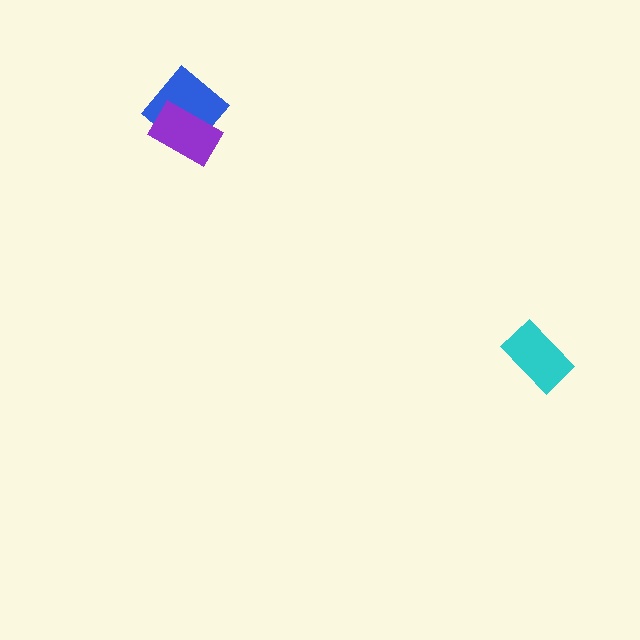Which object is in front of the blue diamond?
The purple rectangle is in front of the blue diamond.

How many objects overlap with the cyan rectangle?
0 objects overlap with the cyan rectangle.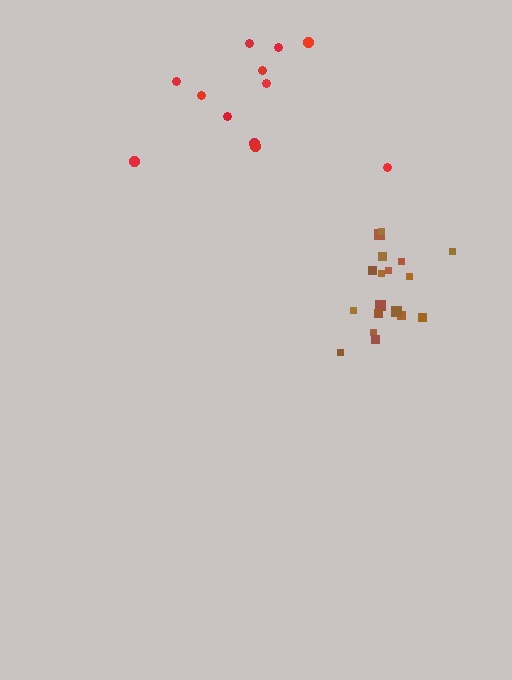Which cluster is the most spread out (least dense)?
Red.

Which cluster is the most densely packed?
Brown.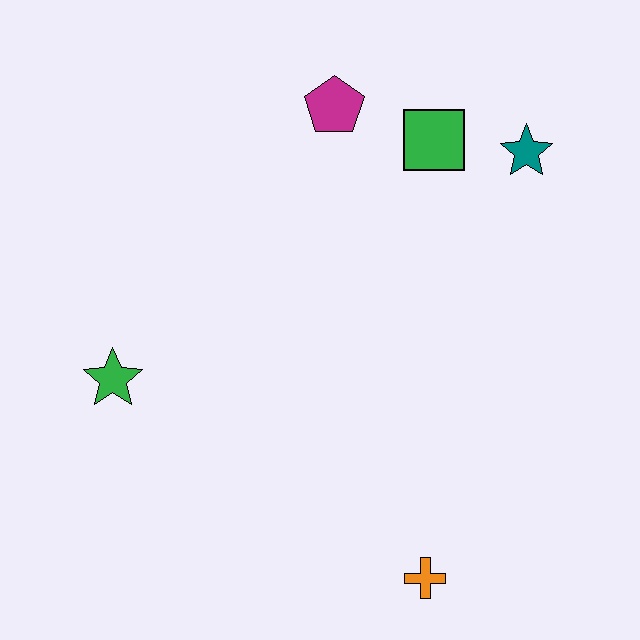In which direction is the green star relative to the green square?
The green star is to the left of the green square.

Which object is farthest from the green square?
The orange cross is farthest from the green square.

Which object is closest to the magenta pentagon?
The green square is closest to the magenta pentagon.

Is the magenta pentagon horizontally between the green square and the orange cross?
No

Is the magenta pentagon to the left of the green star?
No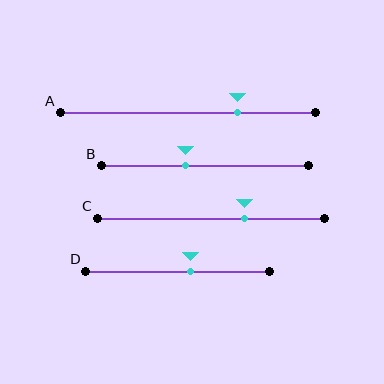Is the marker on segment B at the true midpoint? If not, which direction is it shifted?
No, the marker on segment B is shifted to the left by about 9% of the segment length.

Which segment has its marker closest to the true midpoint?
Segment D has its marker closest to the true midpoint.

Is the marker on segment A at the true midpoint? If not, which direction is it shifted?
No, the marker on segment A is shifted to the right by about 20% of the segment length.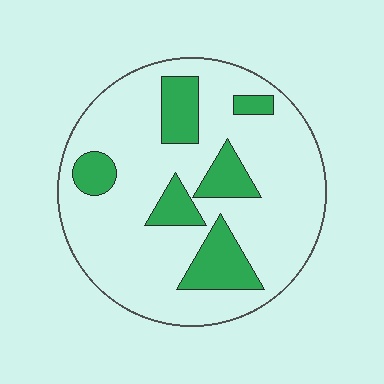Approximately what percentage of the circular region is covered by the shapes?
Approximately 20%.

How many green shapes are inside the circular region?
6.